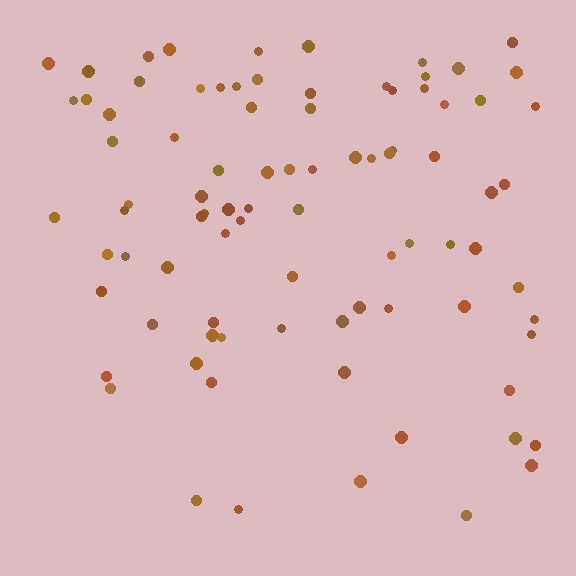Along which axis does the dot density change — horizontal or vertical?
Vertical.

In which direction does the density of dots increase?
From bottom to top, with the top side densest.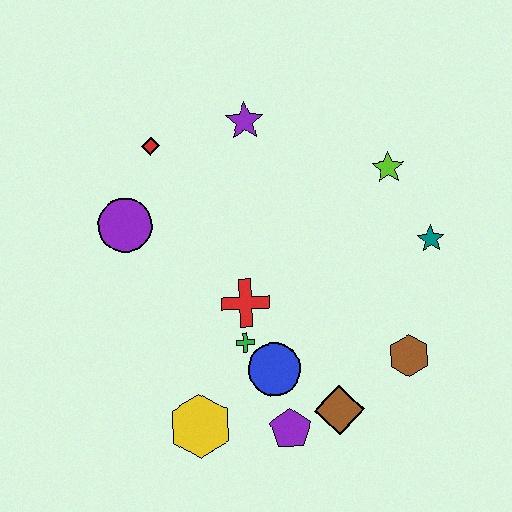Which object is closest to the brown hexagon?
The brown diamond is closest to the brown hexagon.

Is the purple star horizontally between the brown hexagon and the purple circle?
Yes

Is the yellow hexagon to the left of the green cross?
Yes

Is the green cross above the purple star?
No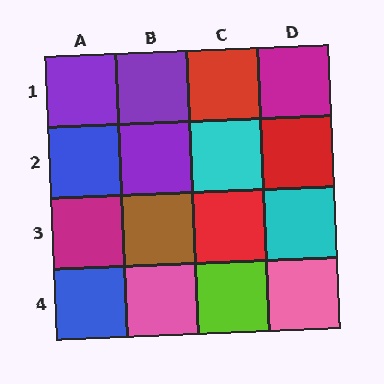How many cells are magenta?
2 cells are magenta.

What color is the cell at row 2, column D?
Red.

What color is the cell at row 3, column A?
Magenta.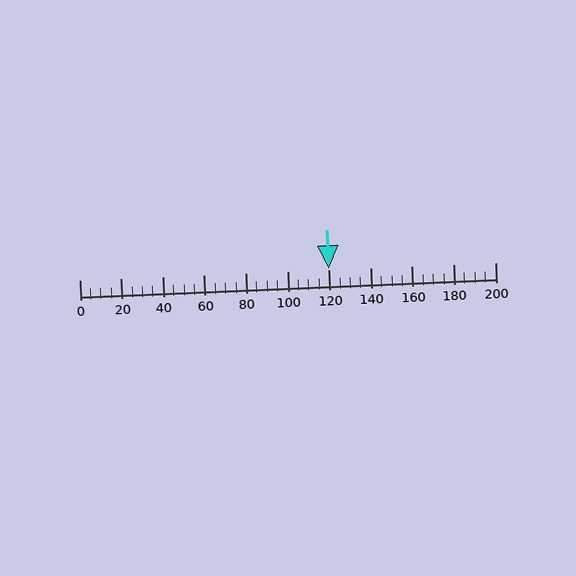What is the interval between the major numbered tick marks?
The major tick marks are spaced 20 units apart.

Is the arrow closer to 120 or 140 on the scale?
The arrow is closer to 120.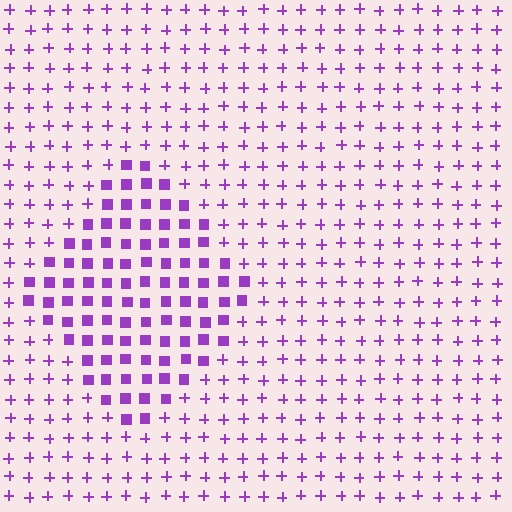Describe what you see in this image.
The image is filled with small purple elements arranged in a uniform grid. A diamond-shaped region contains squares, while the surrounding area contains plus signs. The boundary is defined purely by the change in element shape.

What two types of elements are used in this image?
The image uses squares inside the diamond region and plus signs outside it.